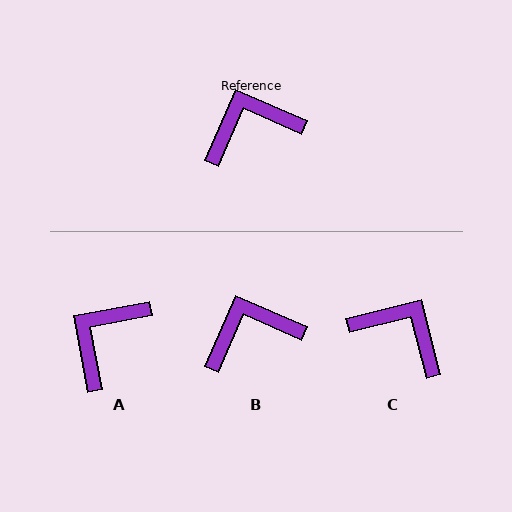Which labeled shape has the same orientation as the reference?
B.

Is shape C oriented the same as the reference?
No, it is off by about 52 degrees.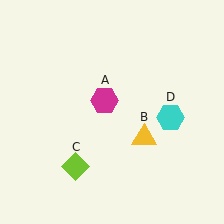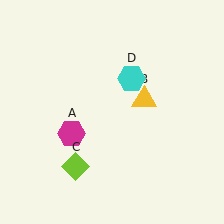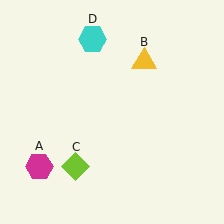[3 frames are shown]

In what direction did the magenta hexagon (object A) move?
The magenta hexagon (object A) moved down and to the left.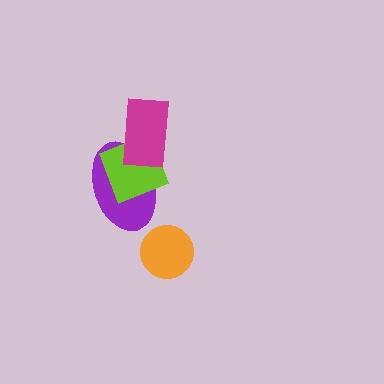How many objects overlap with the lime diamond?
2 objects overlap with the lime diamond.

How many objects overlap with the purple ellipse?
2 objects overlap with the purple ellipse.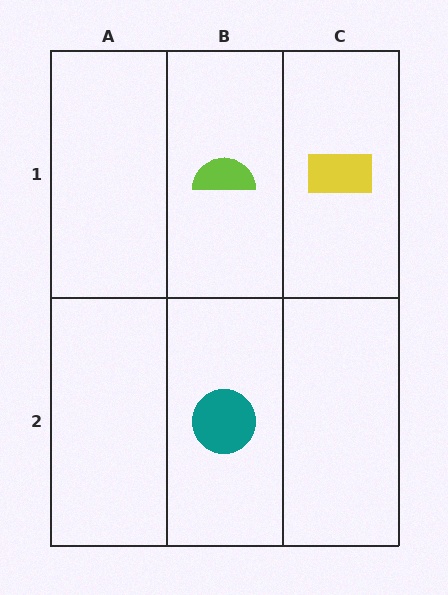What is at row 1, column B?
A lime semicircle.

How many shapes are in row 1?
2 shapes.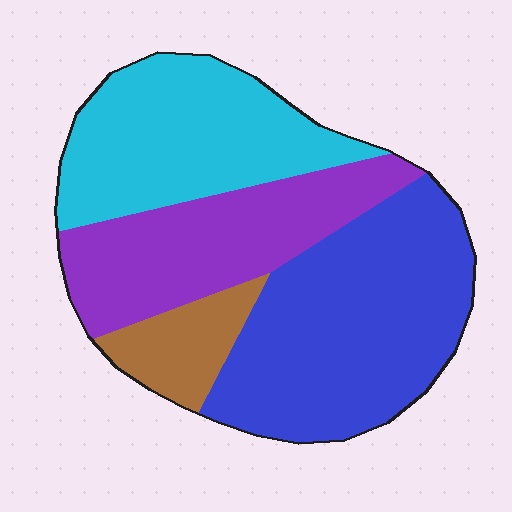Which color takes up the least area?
Brown, at roughly 10%.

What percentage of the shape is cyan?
Cyan covers 28% of the shape.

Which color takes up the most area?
Blue, at roughly 40%.